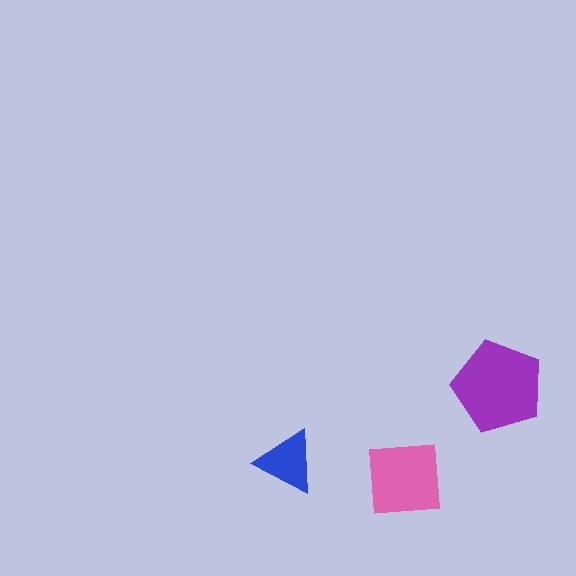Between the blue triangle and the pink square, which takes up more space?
The pink square.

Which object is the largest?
The purple pentagon.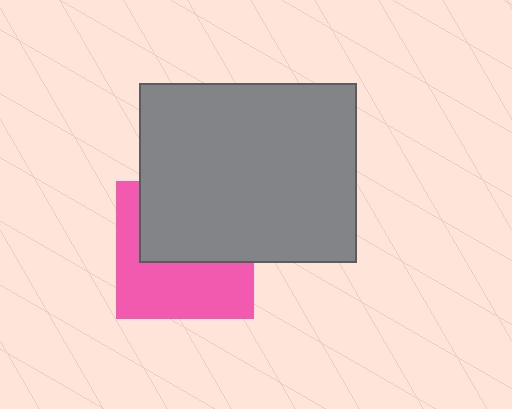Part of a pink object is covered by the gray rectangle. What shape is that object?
It is a square.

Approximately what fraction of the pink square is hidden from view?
Roughly 49% of the pink square is hidden behind the gray rectangle.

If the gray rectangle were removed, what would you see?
You would see the complete pink square.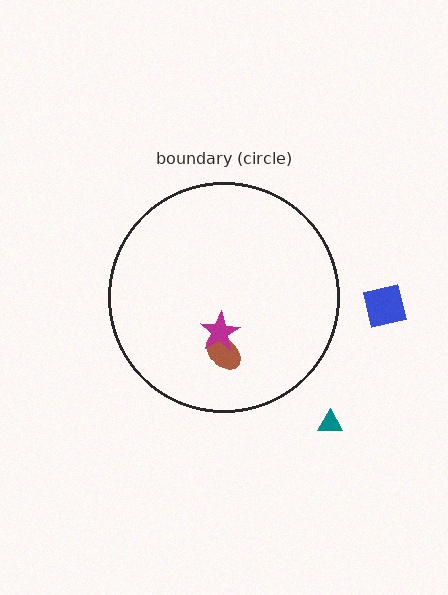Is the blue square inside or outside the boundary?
Outside.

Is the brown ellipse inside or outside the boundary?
Inside.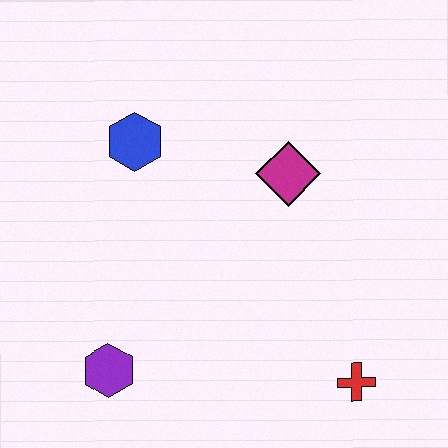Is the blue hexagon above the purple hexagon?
Yes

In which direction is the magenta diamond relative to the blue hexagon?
The magenta diamond is to the right of the blue hexagon.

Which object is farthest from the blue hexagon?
The red cross is farthest from the blue hexagon.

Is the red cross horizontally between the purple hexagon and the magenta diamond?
No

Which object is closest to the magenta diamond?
The blue hexagon is closest to the magenta diamond.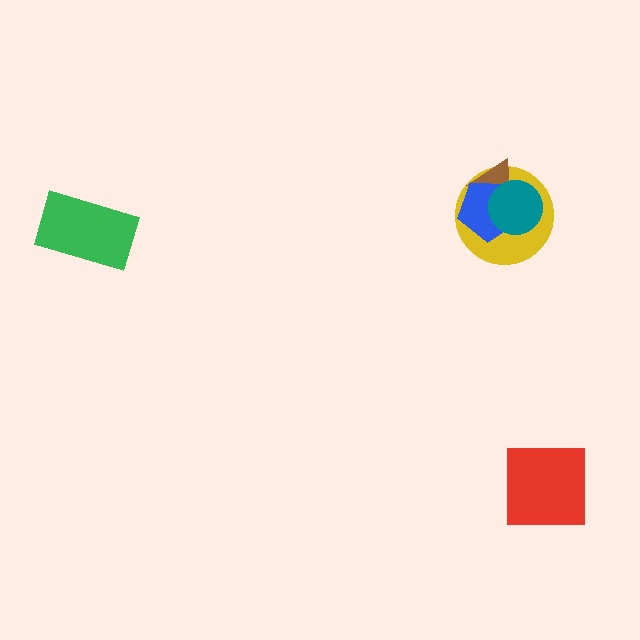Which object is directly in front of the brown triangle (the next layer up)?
The blue pentagon is directly in front of the brown triangle.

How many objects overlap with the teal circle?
3 objects overlap with the teal circle.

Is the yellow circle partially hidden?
Yes, it is partially covered by another shape.